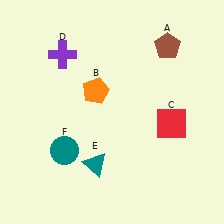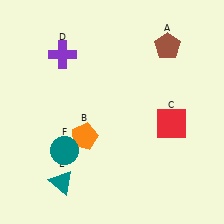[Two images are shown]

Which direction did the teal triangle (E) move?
The teal triangle (E) moved left.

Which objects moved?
The objects that moved are: the orange pentagon (B), the teal triangle (E).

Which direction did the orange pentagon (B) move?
The orange pentagon (B) moved down.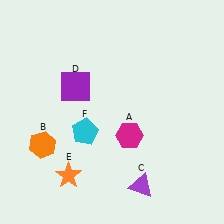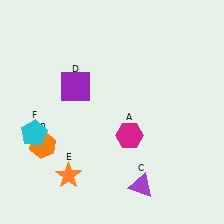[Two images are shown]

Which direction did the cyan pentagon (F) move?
The cyan pentagon (F) moved left.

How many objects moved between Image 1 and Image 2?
1 object moved between the two images.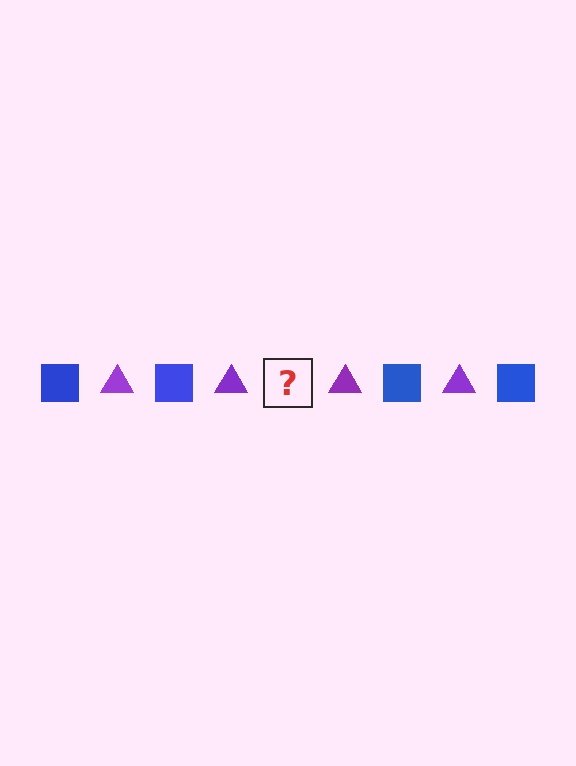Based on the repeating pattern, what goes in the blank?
The blank should be a blue square.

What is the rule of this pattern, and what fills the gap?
The rule is that the pattern alternates between blue square and purple triangle. The gap should be filled with a blue square.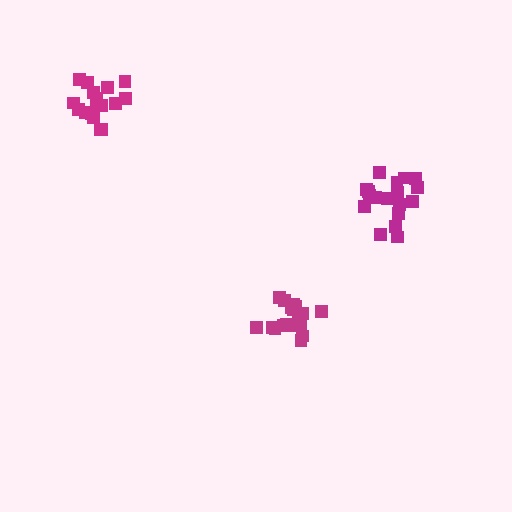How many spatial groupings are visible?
There are 3 spatial groupings.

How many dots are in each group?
Group 1: 18 dots, Group 2: 17 dots, Group 3: 18 dots (53 total).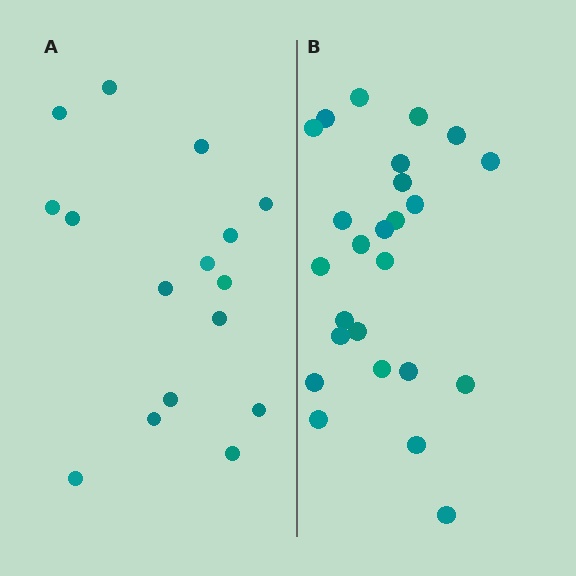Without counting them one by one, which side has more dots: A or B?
Region B (the right region) has more dots.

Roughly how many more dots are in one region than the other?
Region B has roughly 8 or so more dots than region A.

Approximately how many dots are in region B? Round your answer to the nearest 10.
About 20 dots. (The exact count is 25, which rounds to 20.)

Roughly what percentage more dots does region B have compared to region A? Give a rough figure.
About 55% more.